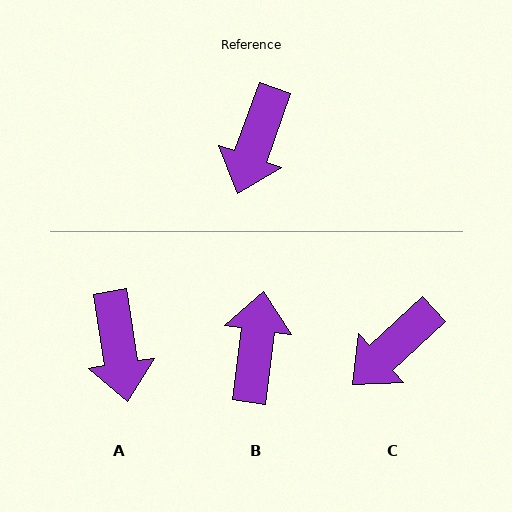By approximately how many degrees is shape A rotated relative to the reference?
Approximately 28 degrees counter-clockwise.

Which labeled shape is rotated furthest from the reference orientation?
B, about 168 degrees away.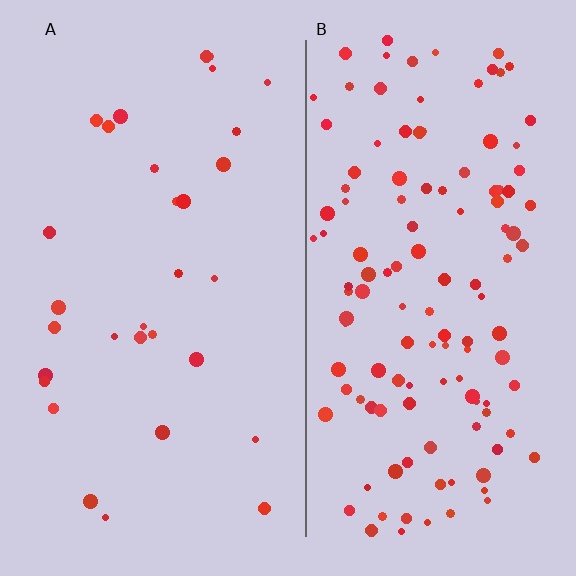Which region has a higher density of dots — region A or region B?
B (the right).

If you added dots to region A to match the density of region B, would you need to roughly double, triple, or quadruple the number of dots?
Approximately quadruple.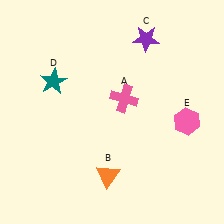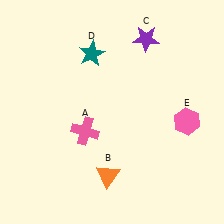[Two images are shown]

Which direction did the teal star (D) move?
The teal star (D) moved right.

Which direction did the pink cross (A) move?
The pink cross (A) moved left.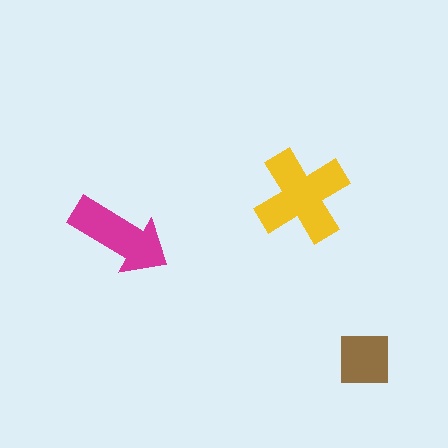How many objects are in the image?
There are 3 objects in the image.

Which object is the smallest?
The brown square.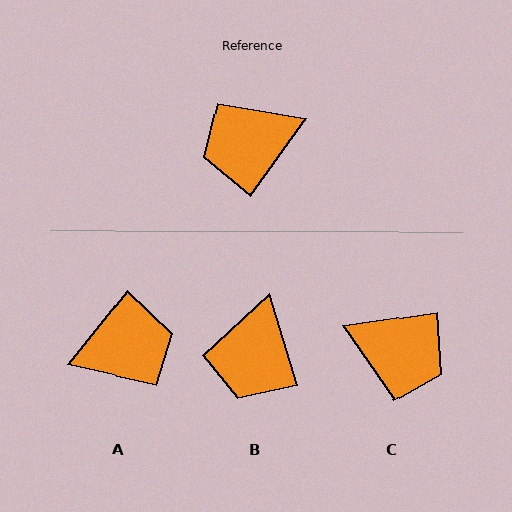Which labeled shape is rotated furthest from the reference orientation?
A, about 177 degrees away.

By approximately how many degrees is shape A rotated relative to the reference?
Approximately 177 degrees counter-clockwise.